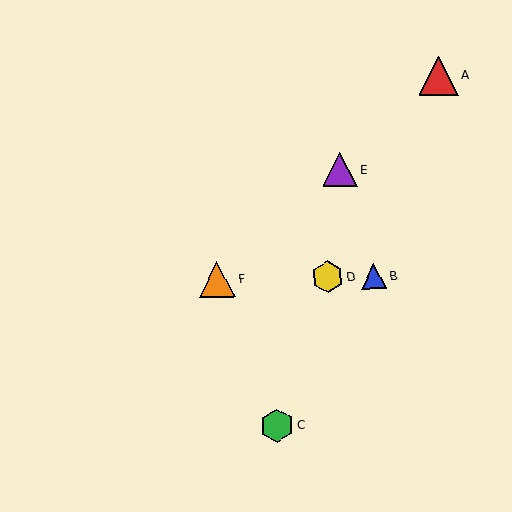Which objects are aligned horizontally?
Objects B, D, F are aligned horizontally.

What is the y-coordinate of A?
Object A is at y≈76.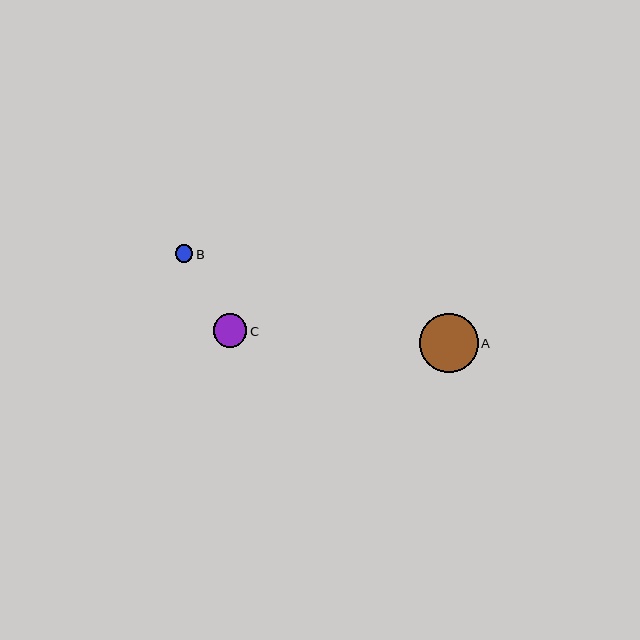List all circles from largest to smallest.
From largest to smallest: A, C, B.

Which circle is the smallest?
Circle B is the smallest with a size of approximately 18 pixels.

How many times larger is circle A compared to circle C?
Circle A is approximately 1.7 times the size of circle C.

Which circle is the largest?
Circle A is the largest with a size of approximately 58 pixels.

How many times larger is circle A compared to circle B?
Circle A is approximately 3.3 times the size of circle B.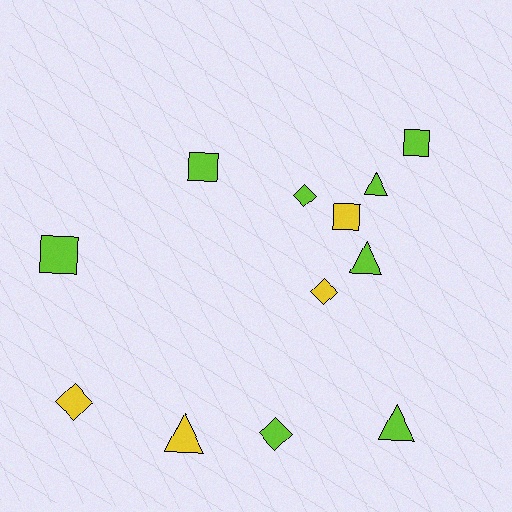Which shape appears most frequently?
Triangle, with 4 objects.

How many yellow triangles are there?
There is 1 yellow triangle.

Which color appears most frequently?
Lime, with 8 objects.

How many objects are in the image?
There are 12 objects.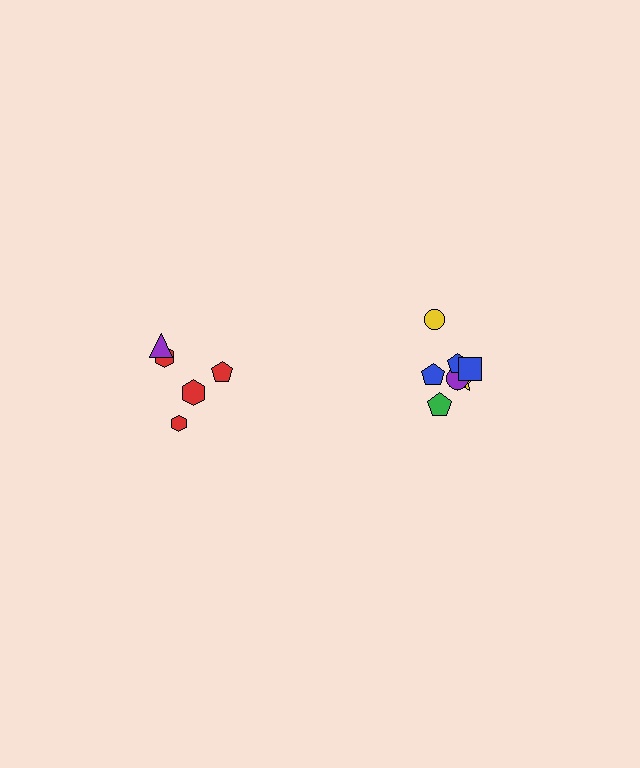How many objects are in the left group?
There are 5 objects.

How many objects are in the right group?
There are 7 objects.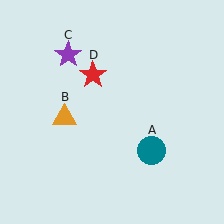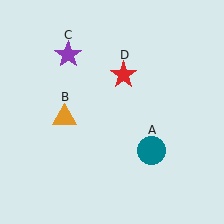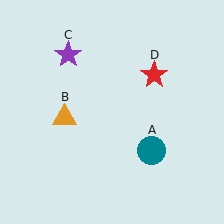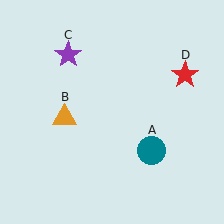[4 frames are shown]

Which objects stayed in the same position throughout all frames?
Teal circle (object A) and orange triangle (object B) and purple star (object C) remained stationary.